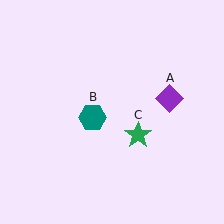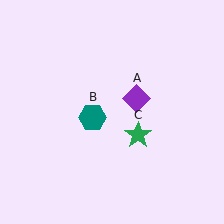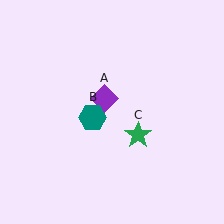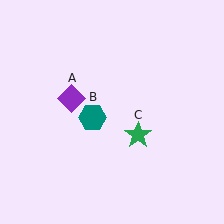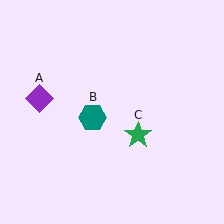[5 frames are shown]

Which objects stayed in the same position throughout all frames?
Teal hexagon (object B) and green star (object C) remained stationary.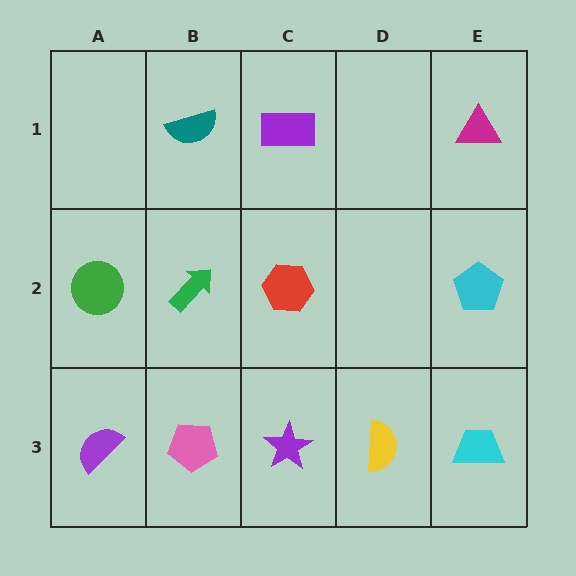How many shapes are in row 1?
3 shapes.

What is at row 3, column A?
A purple semicircle.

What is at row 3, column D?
A yellow semicircle.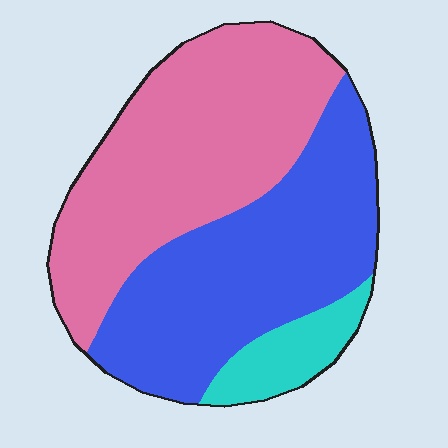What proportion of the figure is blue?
Blue covers 44% of the figure.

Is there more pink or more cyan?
Pink.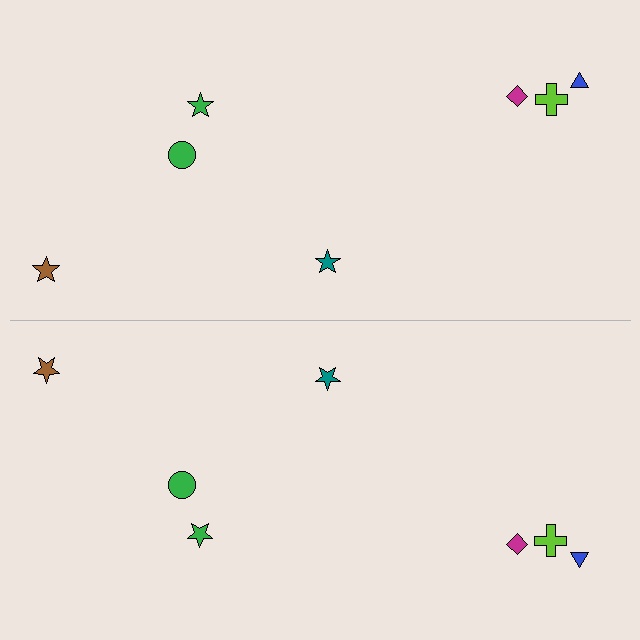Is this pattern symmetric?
Yes, this pattern has bilateral (reflection) symmetry.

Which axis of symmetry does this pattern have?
The pattern has a horizontal axis of symmetry running through the center of the image.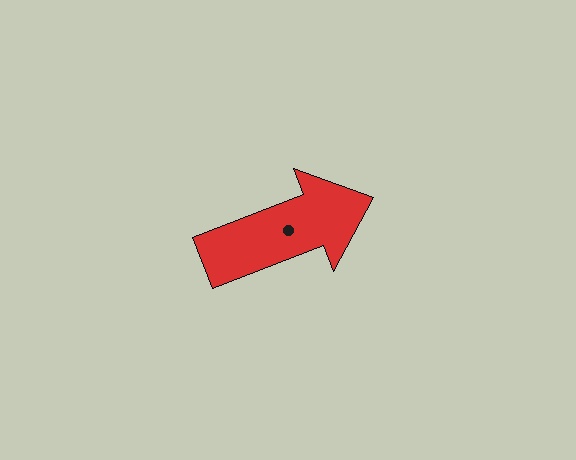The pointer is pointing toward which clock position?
Roughly 2 o'clock.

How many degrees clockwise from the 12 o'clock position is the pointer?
Approximately 69 degrees.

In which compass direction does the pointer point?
East.